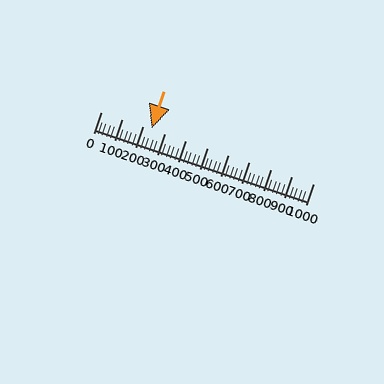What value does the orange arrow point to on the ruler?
The orange arrow points to approximately 240.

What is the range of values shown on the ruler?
The ruler shows values from 0 to 1000.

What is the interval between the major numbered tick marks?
The major tick marks are spaced 100 units apart.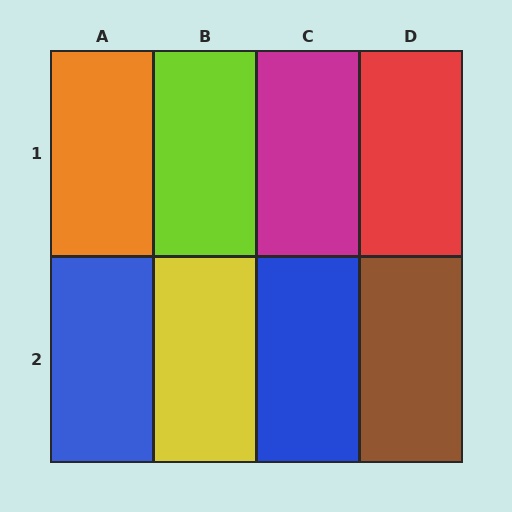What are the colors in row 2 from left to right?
Blue, yellow, blue, brown.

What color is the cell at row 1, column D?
Red.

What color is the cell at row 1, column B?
Lime.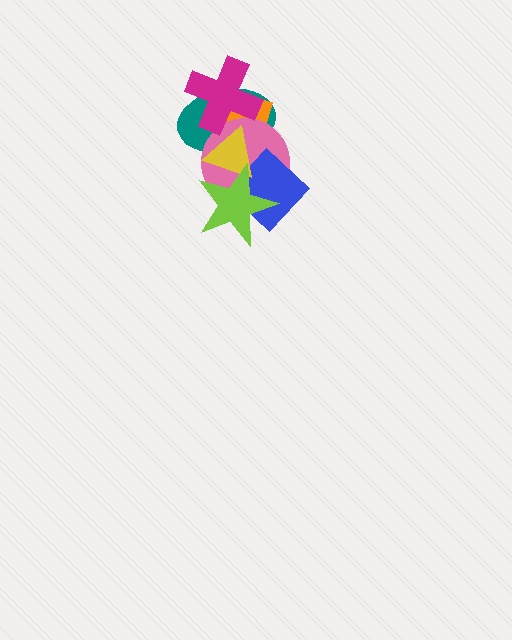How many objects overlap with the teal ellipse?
5 objects overlap with the teal ellipse.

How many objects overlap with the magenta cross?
4 objects overlap with the magenta cross.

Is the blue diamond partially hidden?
Yes, it is partially covered by another shape.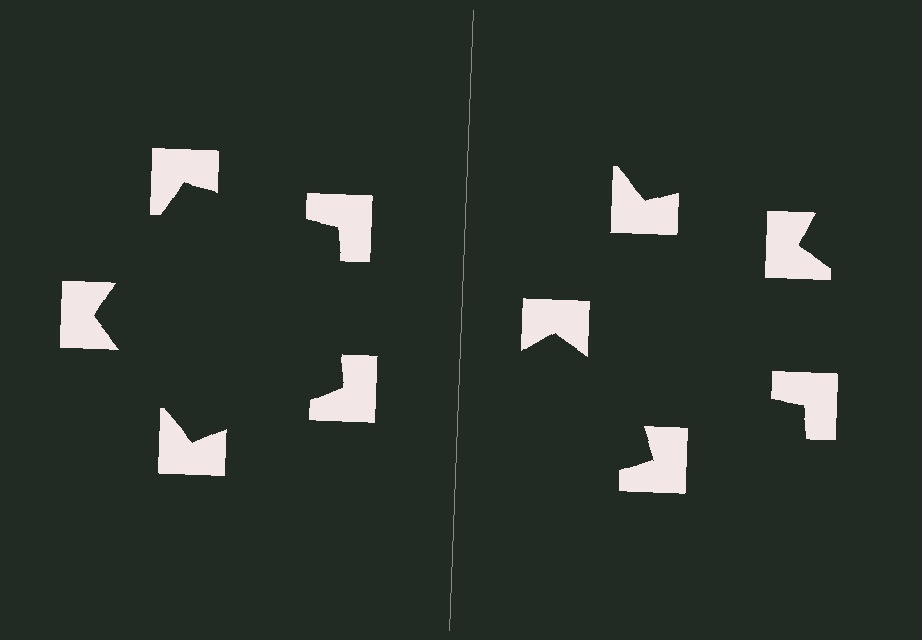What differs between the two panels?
The notched squares are positioned identically on both sides; only the wedge orientations differ. On the left they align to a pentagon; on the right they are misaligned.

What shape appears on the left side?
An illusory pentagon.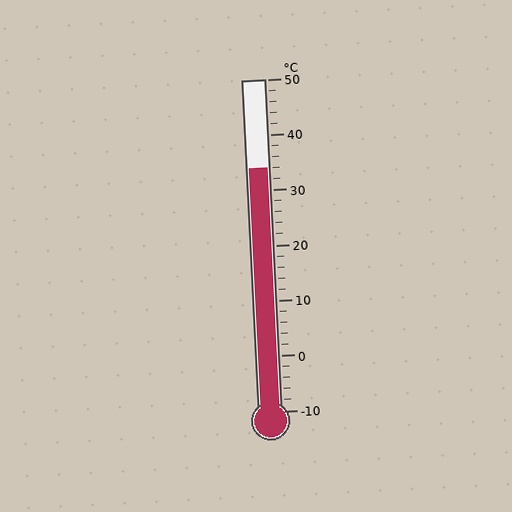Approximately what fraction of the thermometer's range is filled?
The thermometer is filled to approximately 75% of its range.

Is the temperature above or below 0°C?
The temperature is above 0°C.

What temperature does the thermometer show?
The thermometer shows approximately 34°C.